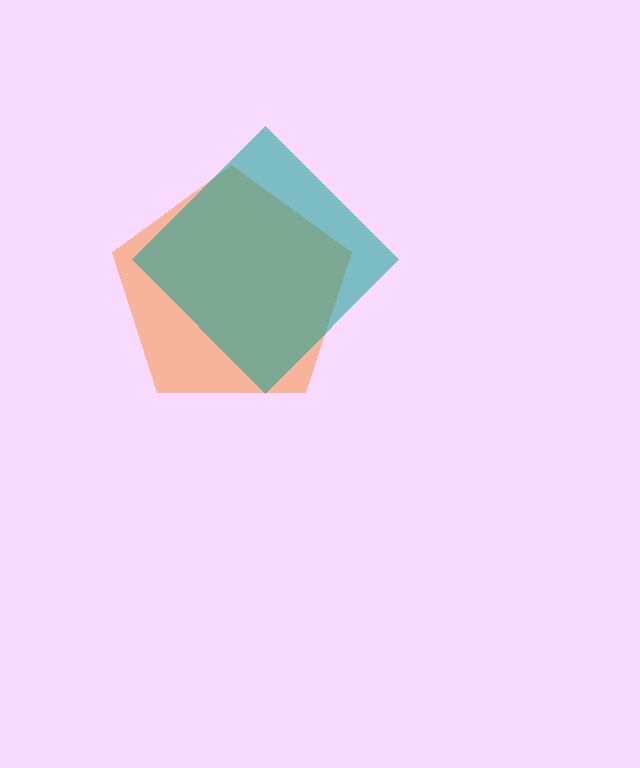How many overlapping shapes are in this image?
There are 2 overlapping shapes in the image.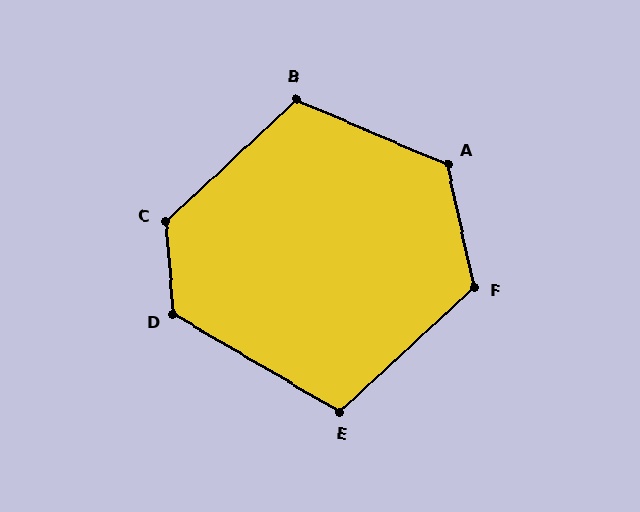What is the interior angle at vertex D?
Approximately 125 degrees (obtuse).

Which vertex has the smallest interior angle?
E, at approximately 106 degrees.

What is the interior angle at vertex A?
Approximately 125 degrees (obtuse).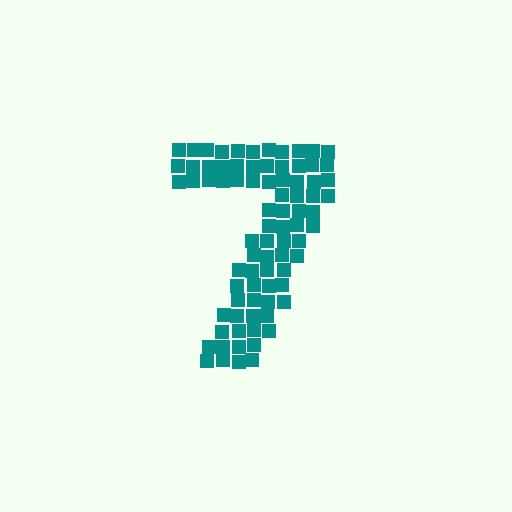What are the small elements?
The small elements are squares.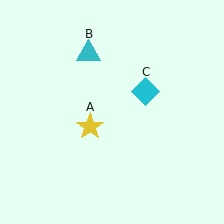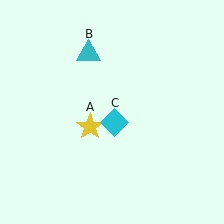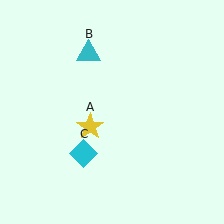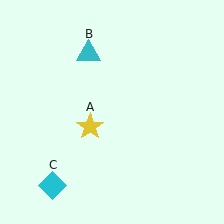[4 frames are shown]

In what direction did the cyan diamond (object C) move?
The cyan diamond (object C) moved down and to the left.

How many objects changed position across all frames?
1 object changed position: cyan diamond (object C).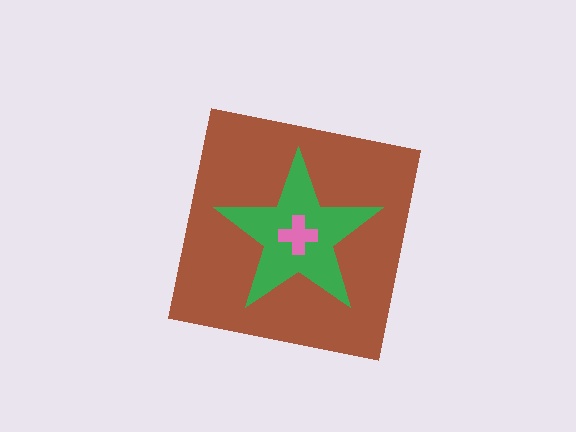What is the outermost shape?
The brown square.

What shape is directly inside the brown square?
The green star.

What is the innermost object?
The pink cross.